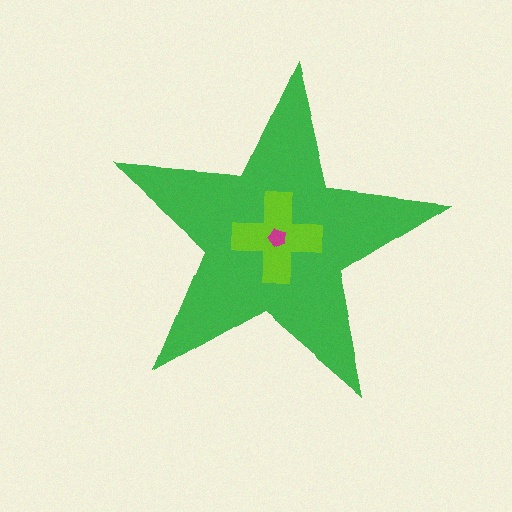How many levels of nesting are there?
3.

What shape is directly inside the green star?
The lime cross.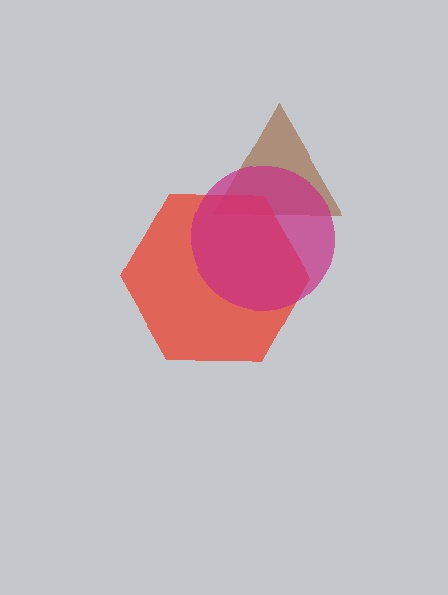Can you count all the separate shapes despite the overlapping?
Yes, there are 3 separate shapes.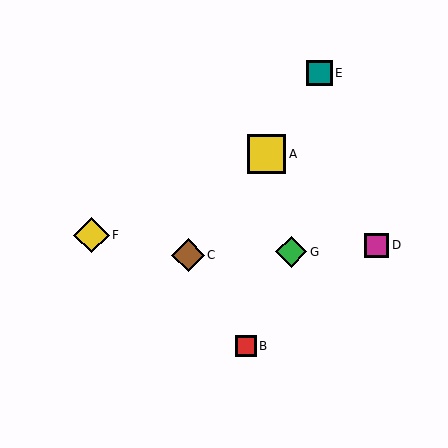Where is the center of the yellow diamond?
The center of the yellow diamond is at (92, 235).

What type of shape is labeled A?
Shape A is a yellow square.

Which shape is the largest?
The yellow square (labeled A) is the largest.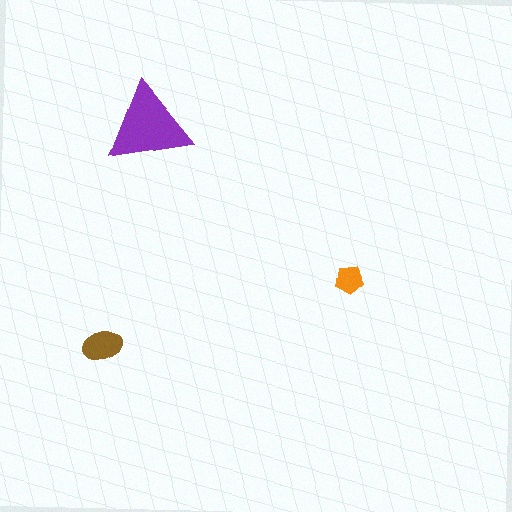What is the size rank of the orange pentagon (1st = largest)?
3rd.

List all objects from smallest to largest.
The orange pentagon, the brown ellipse, the purple triangle.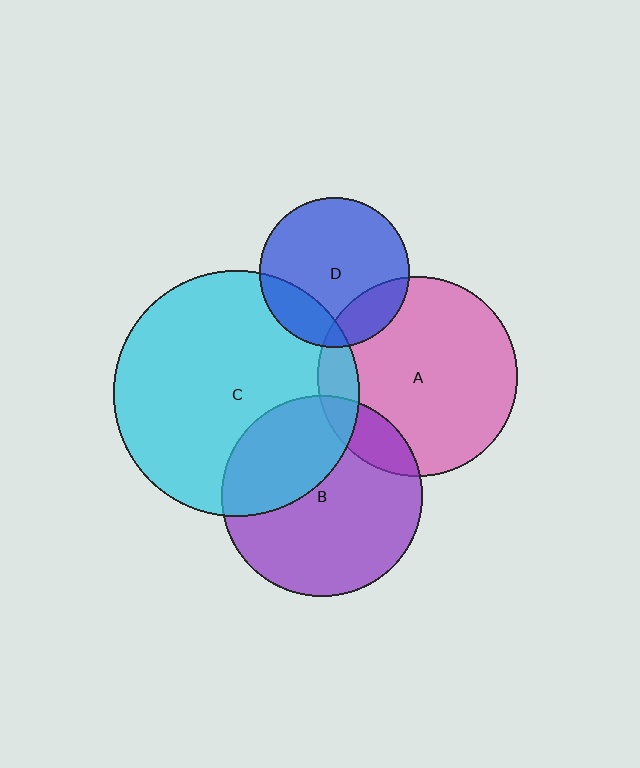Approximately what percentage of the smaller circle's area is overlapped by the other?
Approximately 20%.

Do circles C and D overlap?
Yes.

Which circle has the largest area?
Circle C (cyan).